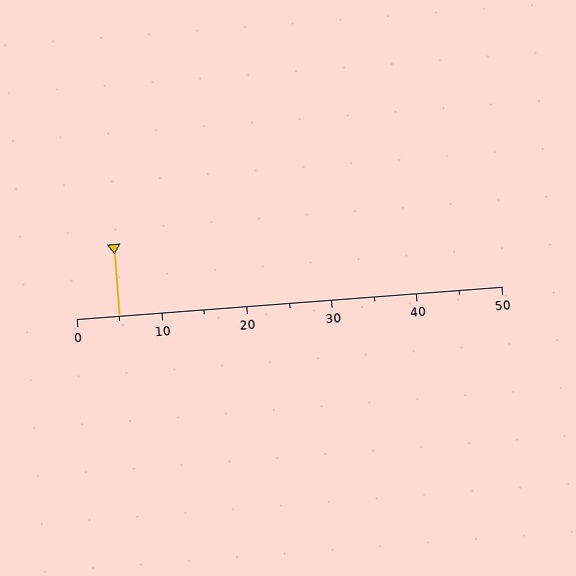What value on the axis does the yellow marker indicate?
The marker indicates approximately 5.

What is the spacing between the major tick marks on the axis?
The major ticks are spaced 10 apart.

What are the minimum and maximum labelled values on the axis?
The axis runs from 0 to 50.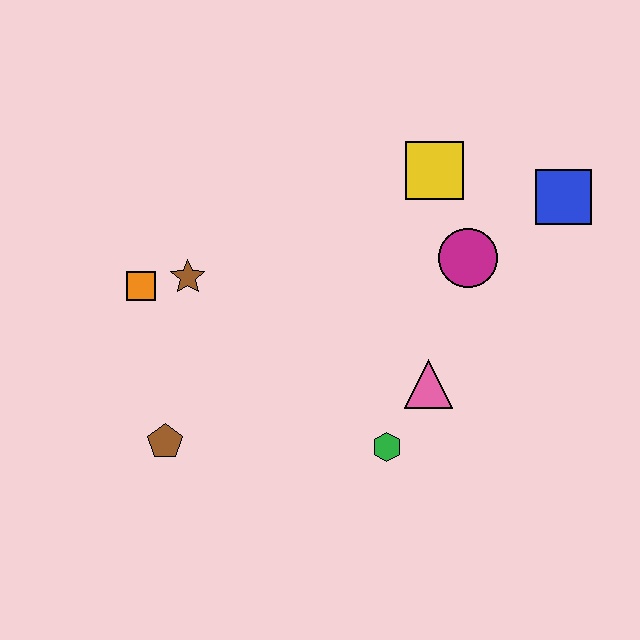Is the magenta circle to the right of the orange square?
Yes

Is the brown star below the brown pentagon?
No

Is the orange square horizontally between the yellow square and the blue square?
No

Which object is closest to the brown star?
The orange square is closest to the brown star.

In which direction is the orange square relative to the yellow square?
The orange square is to the left of the yellow square.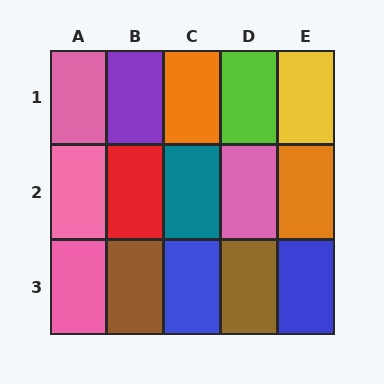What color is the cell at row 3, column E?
Blue.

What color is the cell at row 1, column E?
Yellow.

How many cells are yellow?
1 cell is yellow.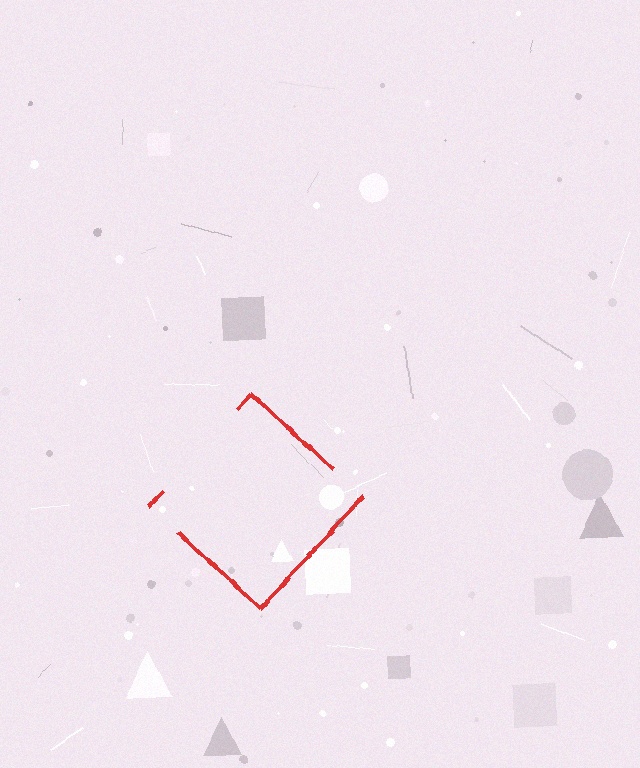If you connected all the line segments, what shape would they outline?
They would outline a diamond.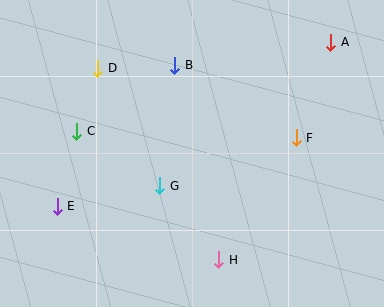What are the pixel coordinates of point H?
Point H is at (219, 260).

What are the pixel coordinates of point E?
Point E is at (57, 206).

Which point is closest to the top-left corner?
Point D is closest to the top-left corner.